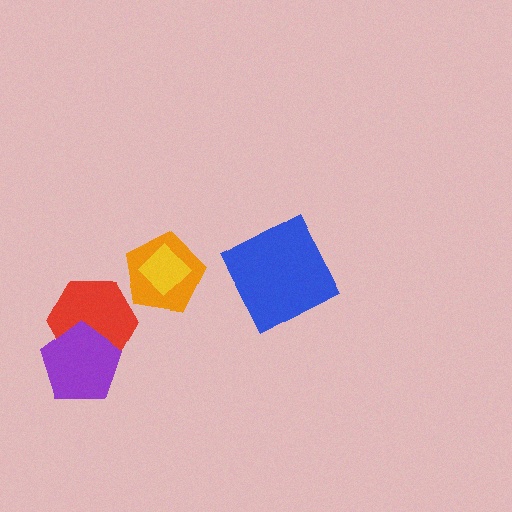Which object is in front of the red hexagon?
The purple pentagon is in front of the red hexagon.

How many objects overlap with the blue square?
0 objects overlap with the blue square.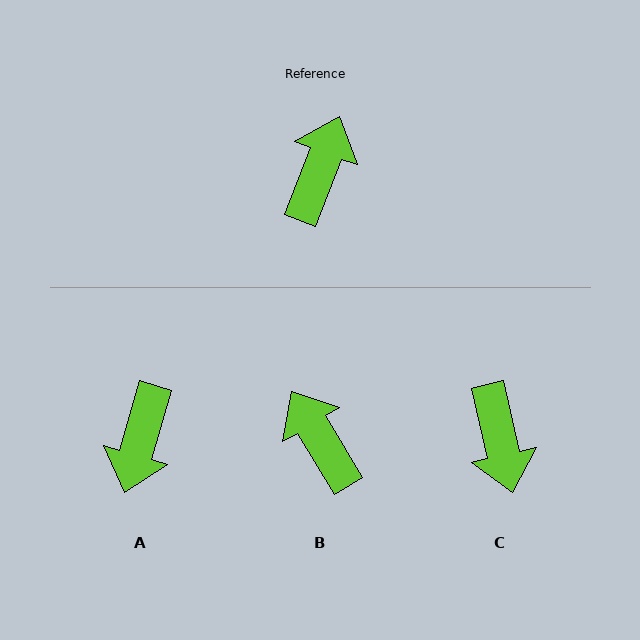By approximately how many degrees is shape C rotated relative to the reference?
Approximately 146 degrees clockwise.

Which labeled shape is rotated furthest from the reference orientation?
A, about 176 degrees away.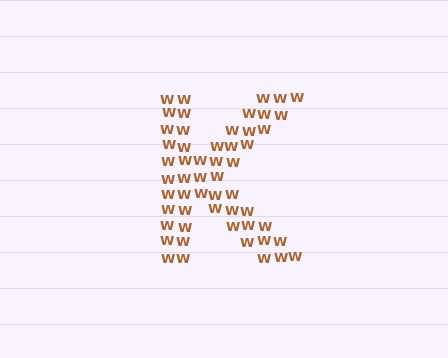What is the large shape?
The large shape is the letter K.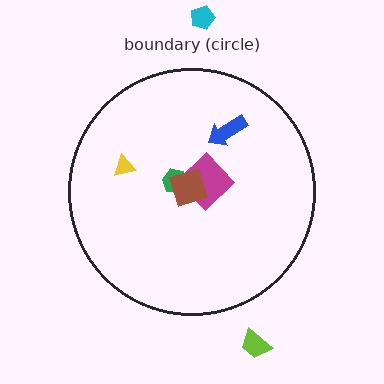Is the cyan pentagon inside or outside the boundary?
Outside.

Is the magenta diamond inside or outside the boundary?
Inside.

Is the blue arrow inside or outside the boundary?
Inside.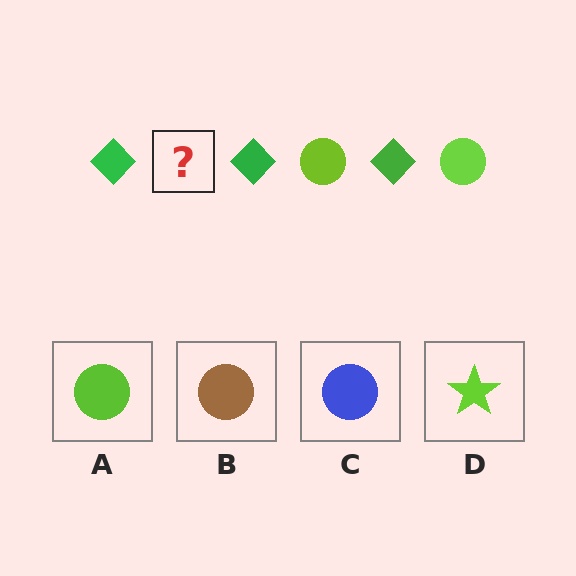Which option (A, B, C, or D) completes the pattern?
A.